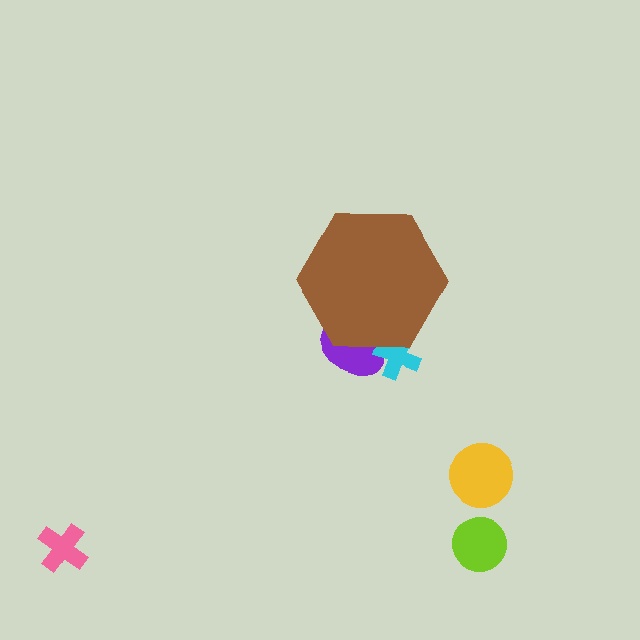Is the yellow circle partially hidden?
No, the yellow circle is fully visible.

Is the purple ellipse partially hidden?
Yes, the purple ellipse is partially hidden behind the brown hexagon.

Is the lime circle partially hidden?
No, the lime circle is fully visible.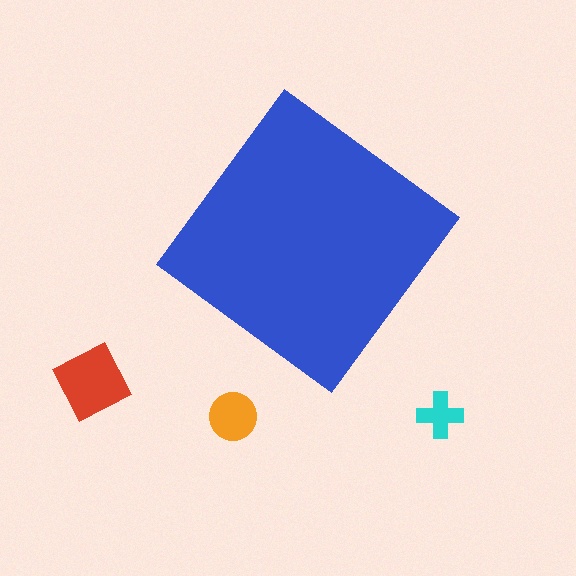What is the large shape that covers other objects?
A blue diamond.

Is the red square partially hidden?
No, the red square is fully visible.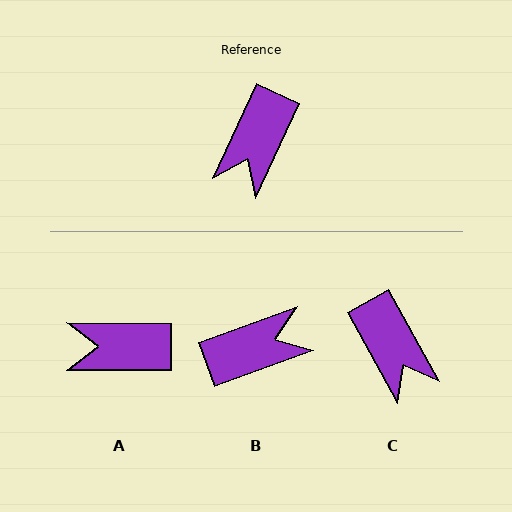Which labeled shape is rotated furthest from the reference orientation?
B, about 135 degrees away.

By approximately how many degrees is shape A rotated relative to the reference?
Approximately 65 degrees clockwise.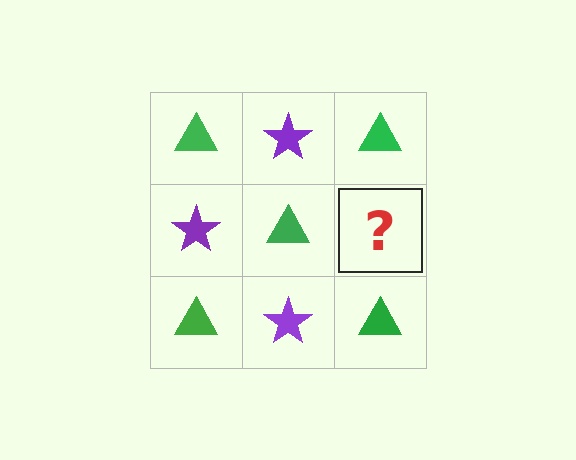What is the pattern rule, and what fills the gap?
The rule is that it alternates green triangle and purple star in a checkerboard pattern. The gap should be filled with a purple star.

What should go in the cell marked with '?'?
The missing cell should contain a purple star.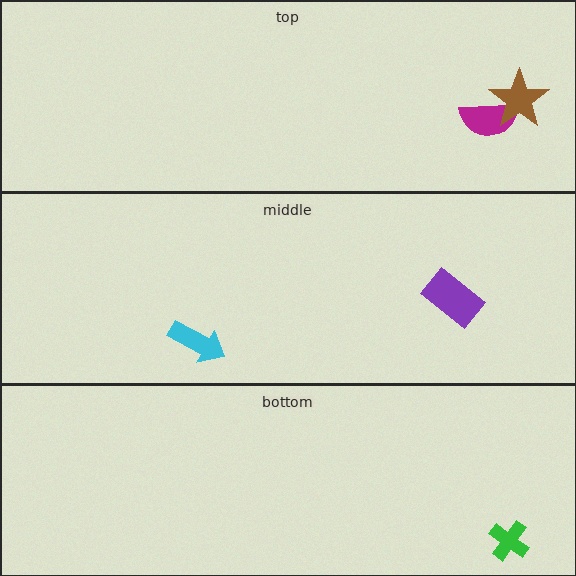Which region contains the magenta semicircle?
The top region.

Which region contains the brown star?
The top region.